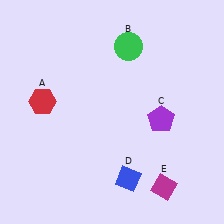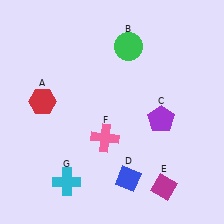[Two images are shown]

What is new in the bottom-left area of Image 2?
A cyan cross (G) was added in the bottom-left area of Image 2.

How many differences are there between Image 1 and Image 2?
There are 2 differences between the two images.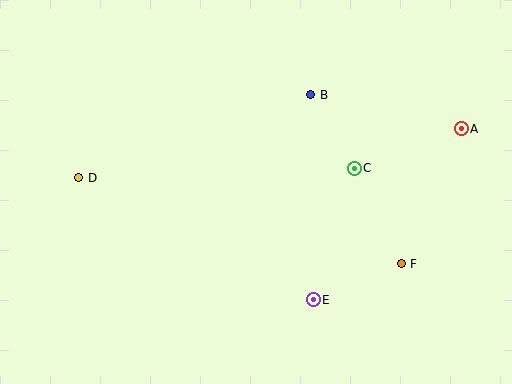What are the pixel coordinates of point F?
Point F is at (401, 264).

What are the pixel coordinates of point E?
Point E is at (313, 300).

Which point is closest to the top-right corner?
Point A is closest to the top-right corner.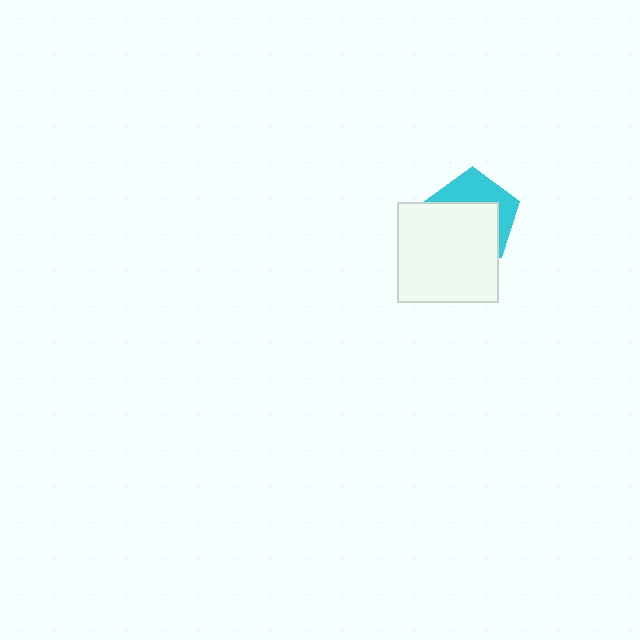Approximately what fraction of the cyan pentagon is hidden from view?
Roughly 61% of the cyan pentagon is hidden behind the white square.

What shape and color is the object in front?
The object in front is a white square.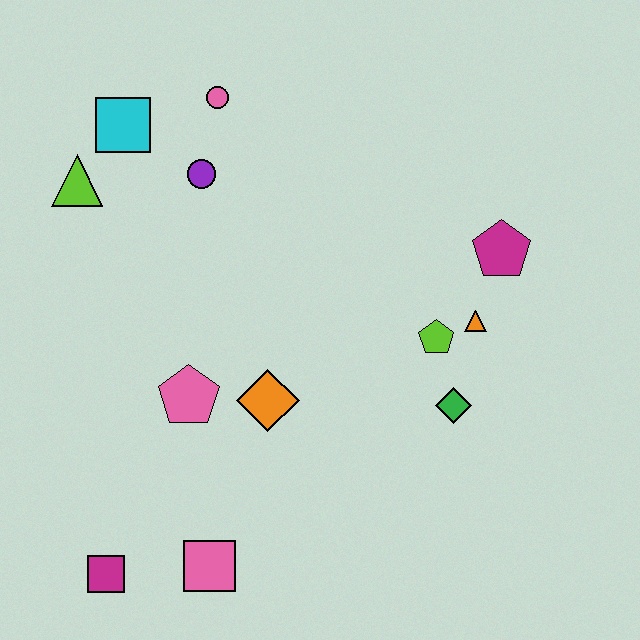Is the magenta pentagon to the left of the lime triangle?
No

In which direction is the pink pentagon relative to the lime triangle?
The pink pentagon is below the lime triangle.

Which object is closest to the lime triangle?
The cyan square is closest to the lime triangle.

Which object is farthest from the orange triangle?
The magenta square is farthest from the orange triangle.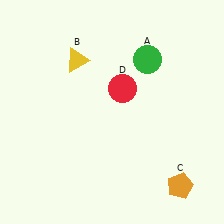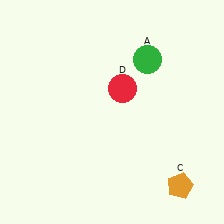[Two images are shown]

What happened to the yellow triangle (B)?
The yellow triangle (B) was removed in Image 2. It was in the top-left area of Image 1.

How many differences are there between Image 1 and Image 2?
There is 1 difference between the two images.